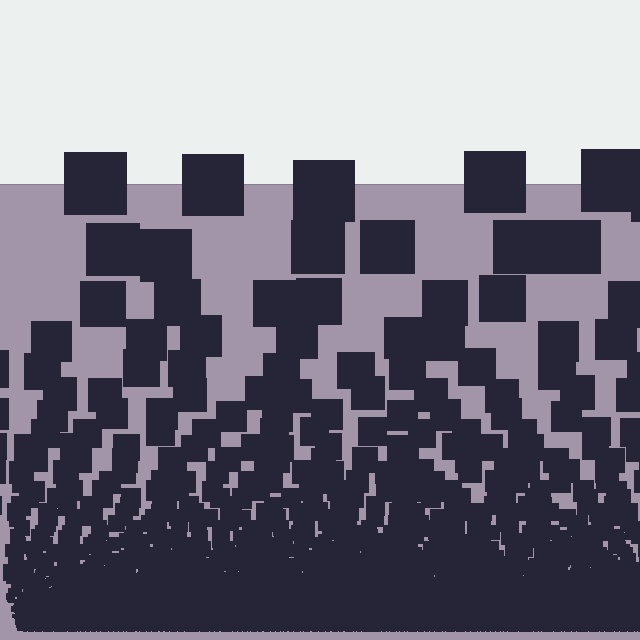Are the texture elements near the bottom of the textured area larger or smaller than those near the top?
Smaller. The gradient is inverted — elements near the bottom are smaller and denser.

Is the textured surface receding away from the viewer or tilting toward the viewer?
The surface appears to tilt toward the viewer. Texture elements get larger and sparser toward the top.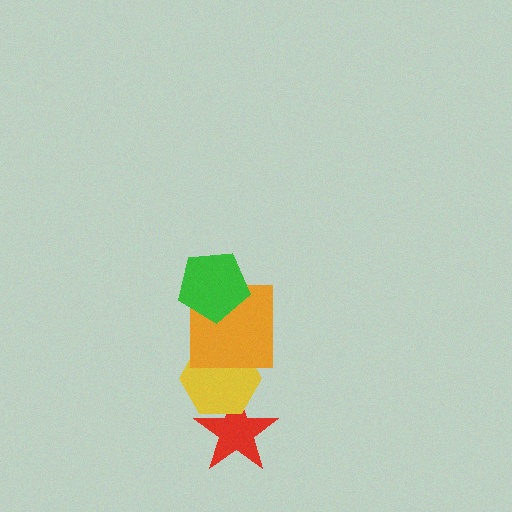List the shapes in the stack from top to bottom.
From top to bottom: the green pentagon, the orange square, the yellow hexagon, the red star.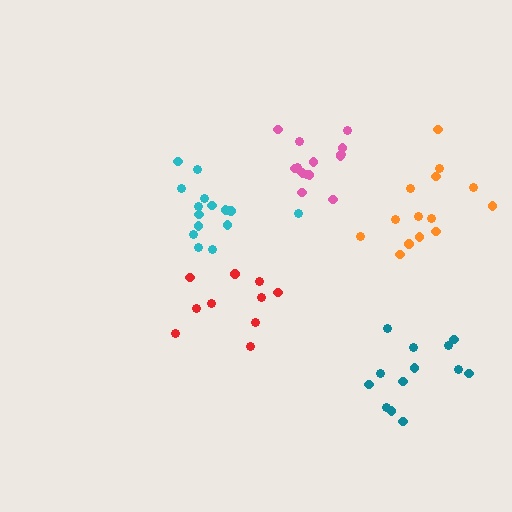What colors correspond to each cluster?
The clusters are colored: red, pink, orange, teal, cyan.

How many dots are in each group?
Group 1: 10 dots, Group 2: 15 dots, Group 3: 14 dots, Group 4: 13 dots, Group 5: 16 dots (68 total).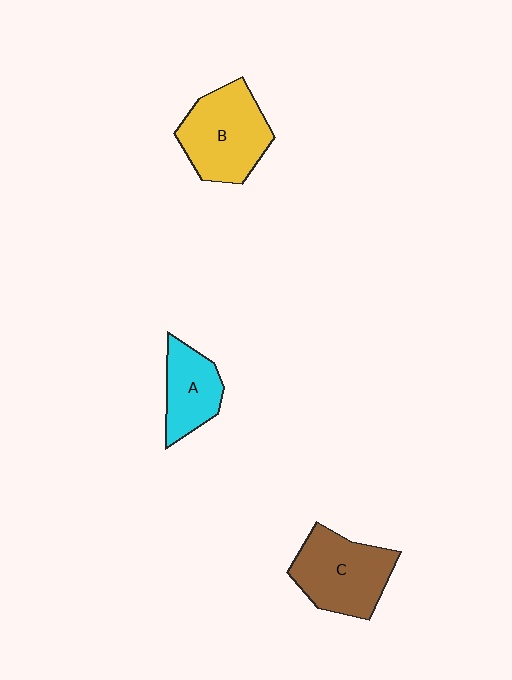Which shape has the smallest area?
Shape A (cyan).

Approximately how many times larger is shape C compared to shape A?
Approximately 1.5 times.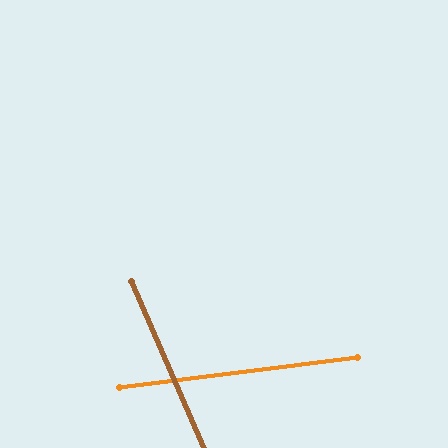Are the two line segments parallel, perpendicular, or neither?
Neither parallel nor perpendicular — they differ by about 74°.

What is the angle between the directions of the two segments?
Approximately 74 degrees.